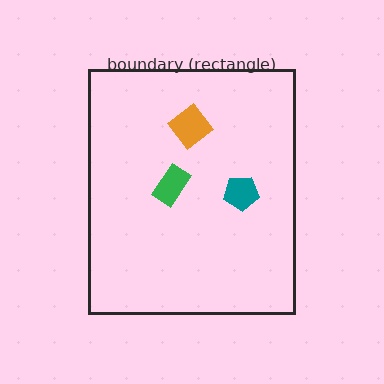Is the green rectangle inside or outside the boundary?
Inside.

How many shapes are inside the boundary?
3 inside, 0 outside.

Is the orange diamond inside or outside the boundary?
Inside.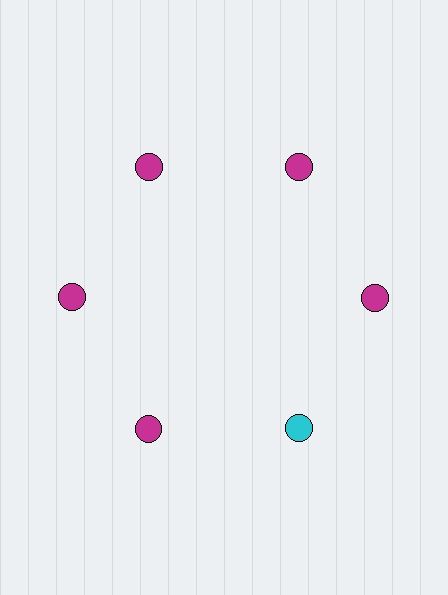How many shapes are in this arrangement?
There are 6 shapes arranged in a ring pattern.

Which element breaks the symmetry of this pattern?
The cyan circle at roughly the 5 o'clock position breaks the symmetry. All other shapes are magenta circles.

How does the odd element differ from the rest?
It has a different color: cyan instead of magenta.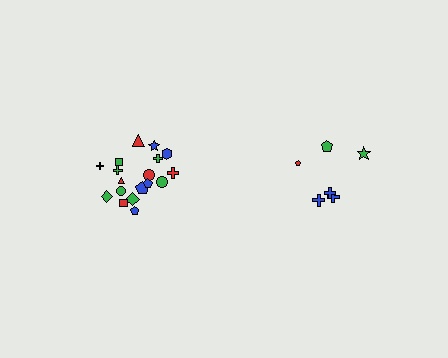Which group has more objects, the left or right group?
The left group.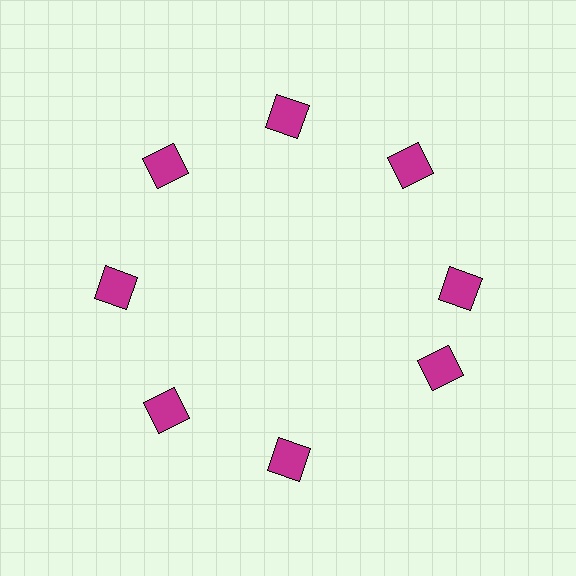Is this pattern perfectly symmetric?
No. The 8 magenta squares are arranged in a ring, but one element near the 4 o'clock position is rotated out of alignment along the ring, breaking the 8-fold rotational symmetry.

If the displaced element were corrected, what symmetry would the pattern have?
It would have 8-fold rotational symmetry — the pattern would map onto itself every 45 degrees.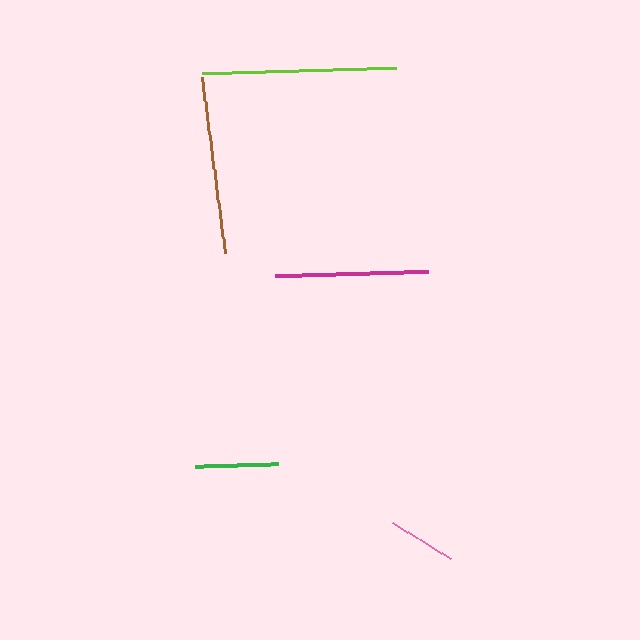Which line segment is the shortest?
The pink line is the shortest at approximately 69 pixels.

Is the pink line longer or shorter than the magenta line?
The magenta line is longer than the pink line.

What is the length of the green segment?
The green segment is approximately 83 pixels long.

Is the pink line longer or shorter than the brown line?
The brown line is longer than the pink line.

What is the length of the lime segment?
The lime segment is approximately 194 pixels long.